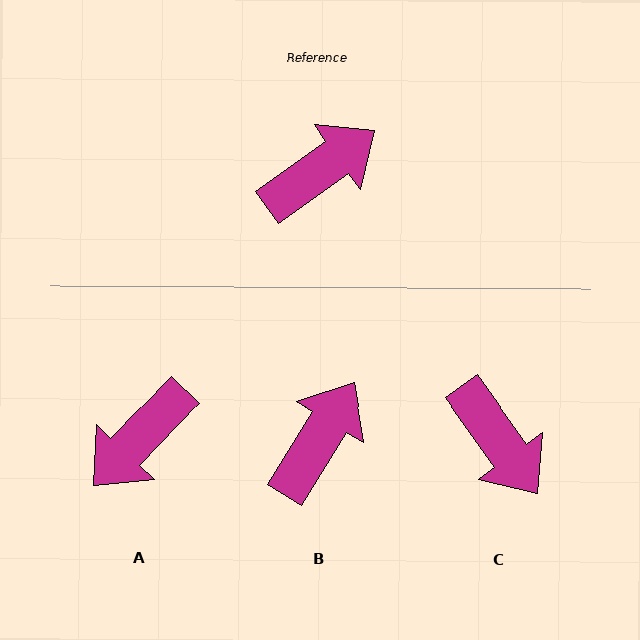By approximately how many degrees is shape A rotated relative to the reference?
Approximately 169 degrees clockwise.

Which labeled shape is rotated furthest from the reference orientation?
A, about 169 degrees away.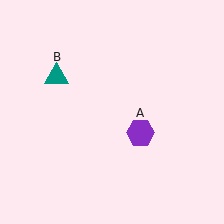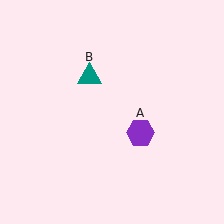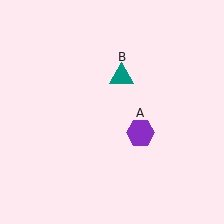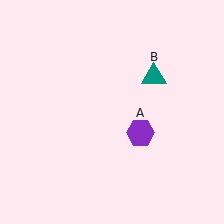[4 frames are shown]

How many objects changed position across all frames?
1 object changed position: teal triangle (object B).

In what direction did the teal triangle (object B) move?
The teal triangle (object B) moved right.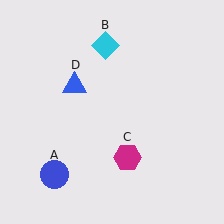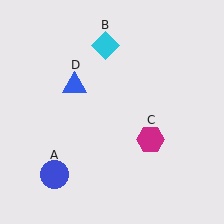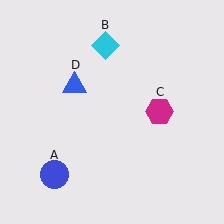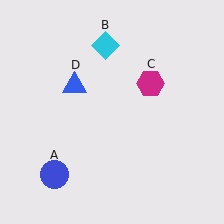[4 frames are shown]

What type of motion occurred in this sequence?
The magenta hexagon (object C) rotated counterclockwise around the center of the scene.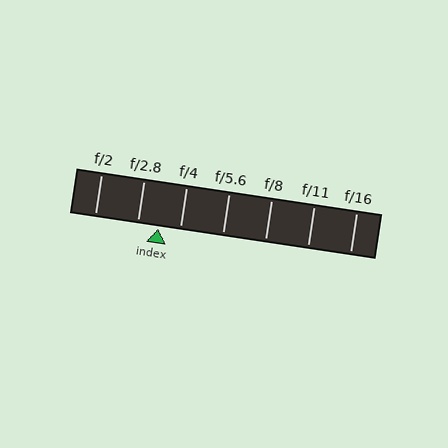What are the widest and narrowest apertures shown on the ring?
The widest aperture shown is f/2 and the narrowest is f/16.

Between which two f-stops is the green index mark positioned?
The index mark is between f/2.8 and f/4.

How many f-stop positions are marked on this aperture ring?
There are 7 f-stop positions marked.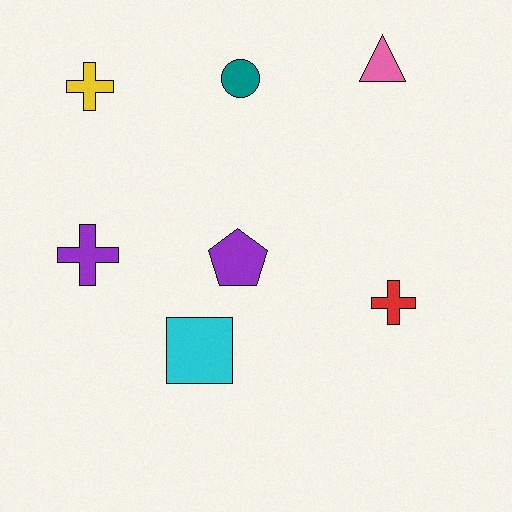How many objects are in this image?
There are 7 objects.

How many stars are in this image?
There are no stars.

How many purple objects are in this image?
There are 2 purple objects.